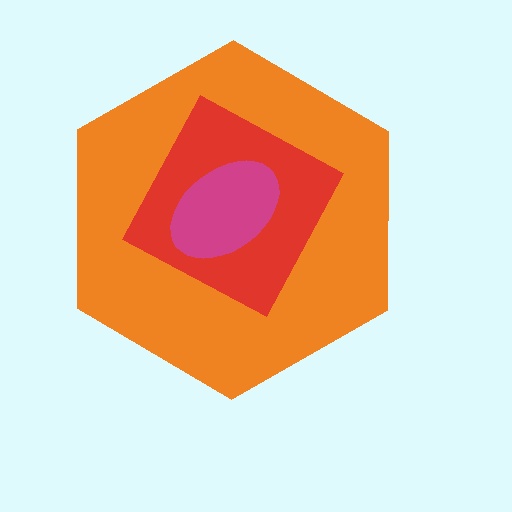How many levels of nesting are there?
3.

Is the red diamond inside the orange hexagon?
Yes.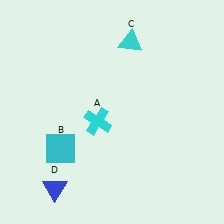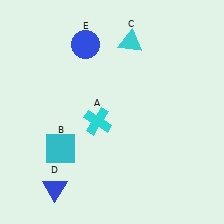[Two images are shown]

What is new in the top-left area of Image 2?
A blue circle (E) was added in the top-left area of Image 2.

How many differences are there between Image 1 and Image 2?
There is 1 difference between the two images.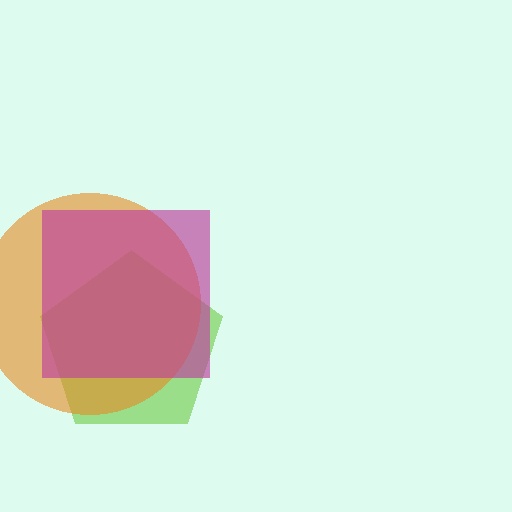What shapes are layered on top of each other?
The layered shapes are: a lime pentagon, an orange circle, a magenta square.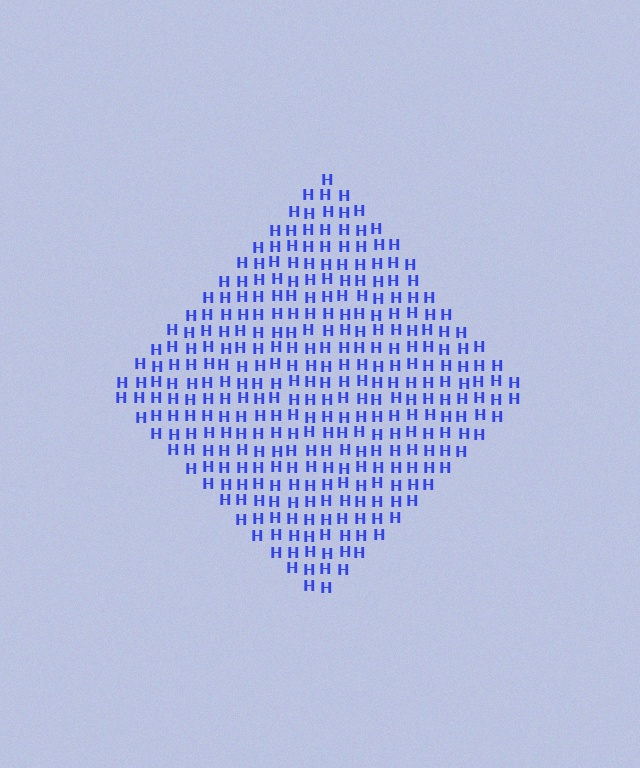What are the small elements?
The small elements are letter H's.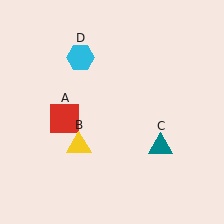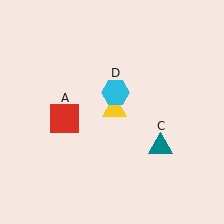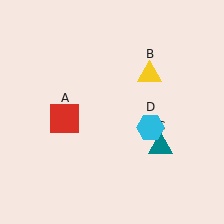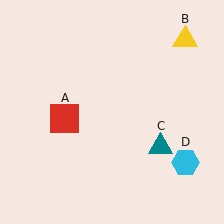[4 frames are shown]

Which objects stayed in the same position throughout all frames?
Red square (object A) and teal triangle (object C) remained stationary.